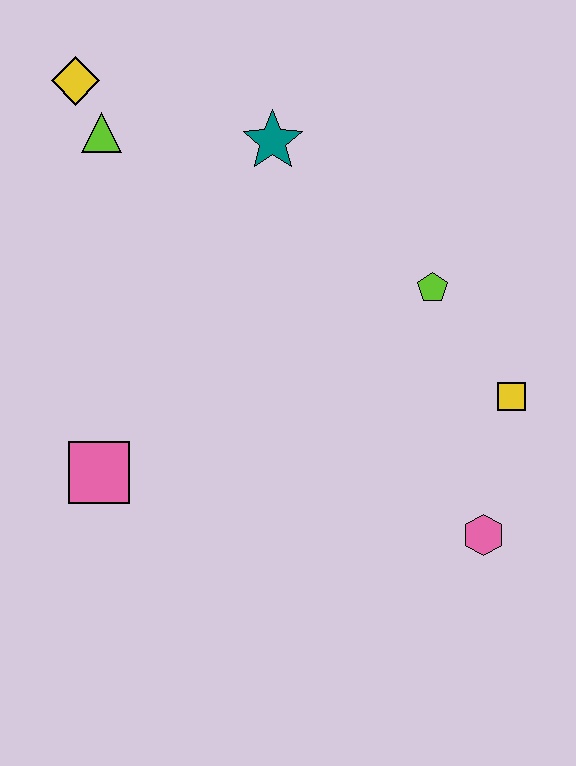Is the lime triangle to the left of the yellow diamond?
No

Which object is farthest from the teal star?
The pink hexagon is farthest from the teal star.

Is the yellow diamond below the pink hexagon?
No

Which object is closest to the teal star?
The lime triangle is closest to the teal star.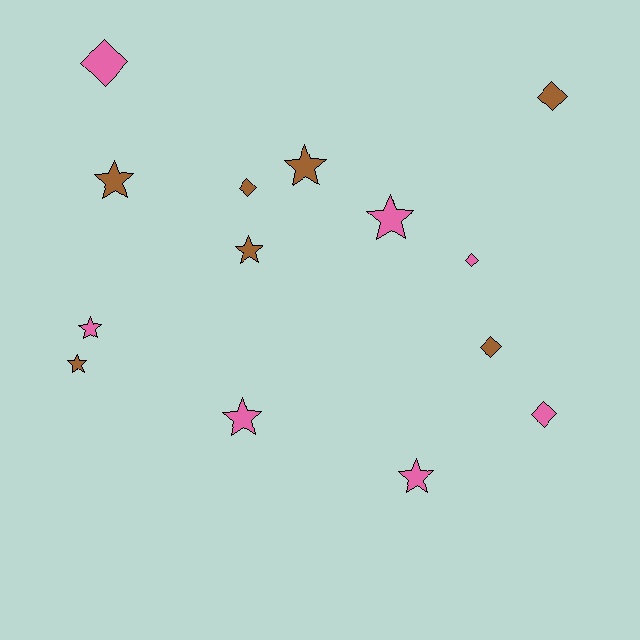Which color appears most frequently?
Pink, with 7 objects.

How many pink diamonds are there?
There are 3 pink diamonds.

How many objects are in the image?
There are 14 objects.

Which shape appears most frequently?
Star, with 8 objects.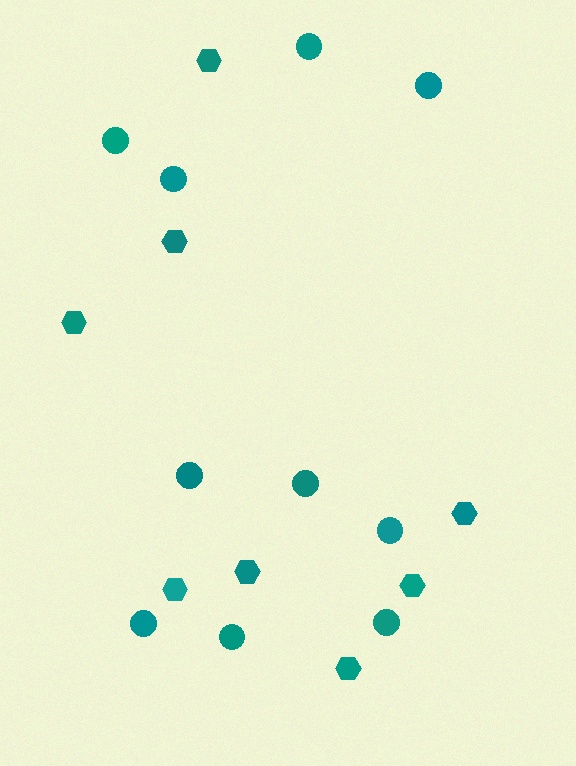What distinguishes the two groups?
There are 2 groups: one group of circles (10) and one group of hexagons (8).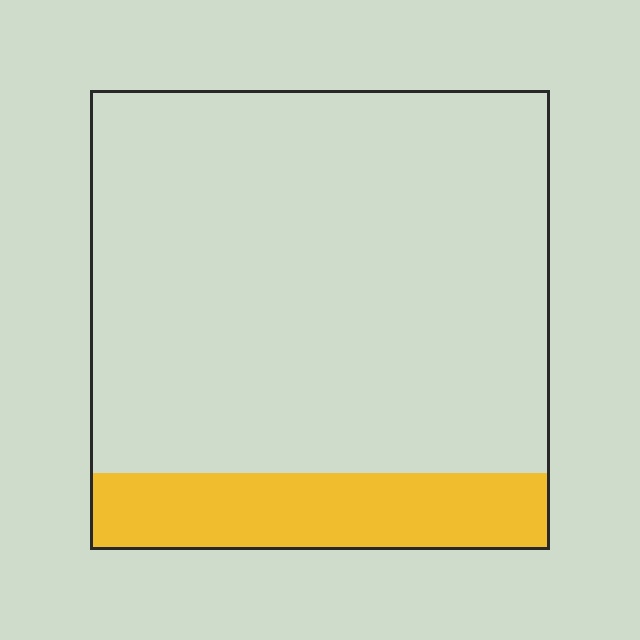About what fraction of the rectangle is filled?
About one sixth (1/6).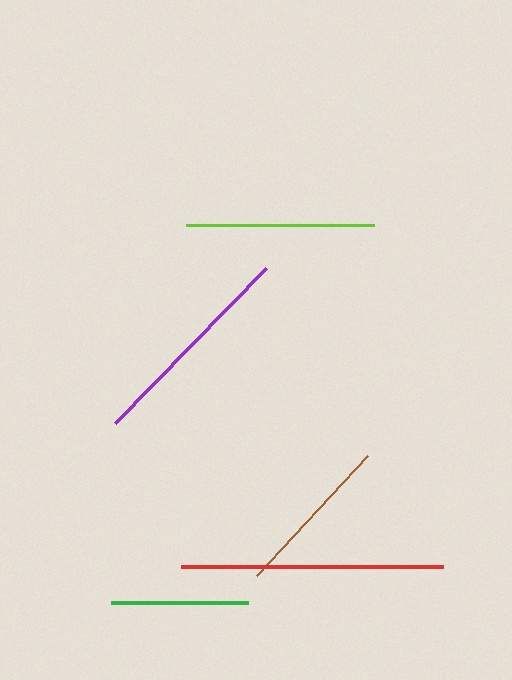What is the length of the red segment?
The red segment is approximately 262 pixels long.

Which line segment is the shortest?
The green line is the shortest at approximately 137 pixels.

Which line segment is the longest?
The red line is the longest at approximately 262 pixels.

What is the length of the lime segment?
The lime segment is approximately 188 pixels long.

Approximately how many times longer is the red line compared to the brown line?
The red line is approximately 1.6 times the length of the brown line.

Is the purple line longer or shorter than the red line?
The red line is longer than the purple line.